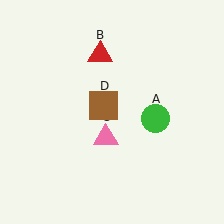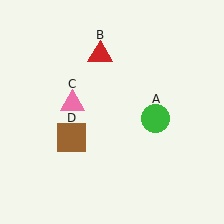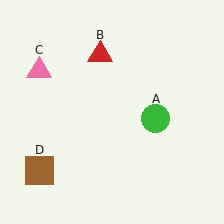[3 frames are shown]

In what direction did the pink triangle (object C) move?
The pink triangle (object C) moved up and to the left.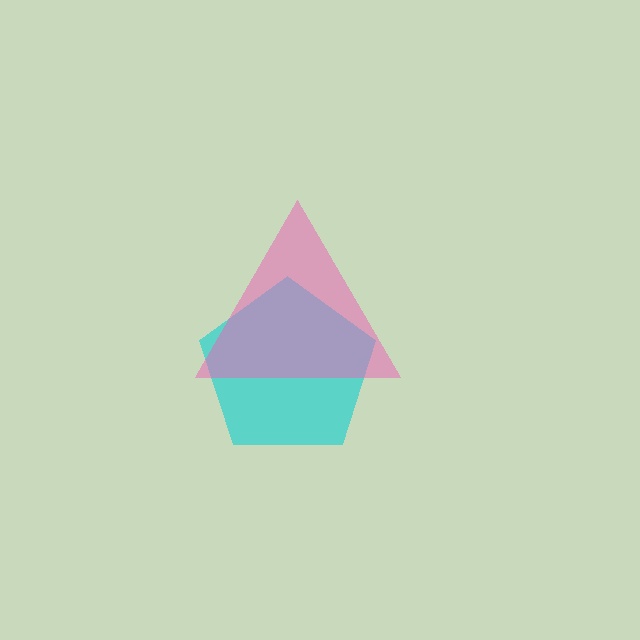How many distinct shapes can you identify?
There are 2 distinct shapes: a cyan pentagon, a pink triangle.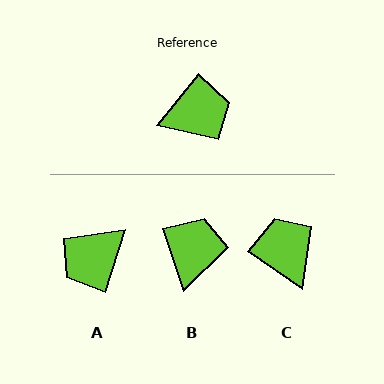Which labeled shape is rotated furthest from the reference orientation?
A, about 159 degrees away.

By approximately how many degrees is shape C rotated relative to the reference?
Approximately 94 degrees counter-clockwise.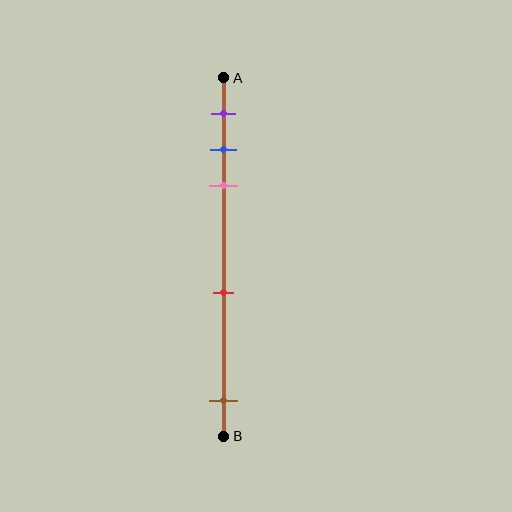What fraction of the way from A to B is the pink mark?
The pink mark is approximately 30% (0.3) of the way from A to B.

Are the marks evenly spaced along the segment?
No, the marks are not evenly spaced.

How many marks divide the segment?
There are 5 marks dividing the segment.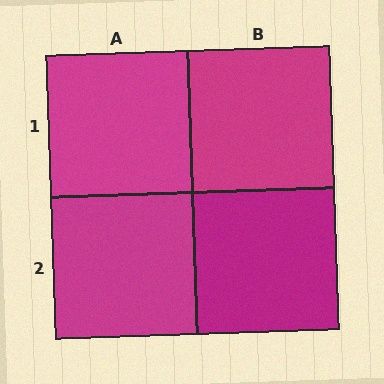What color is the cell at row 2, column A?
Magenta.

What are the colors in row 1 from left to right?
Magenta, magenta.